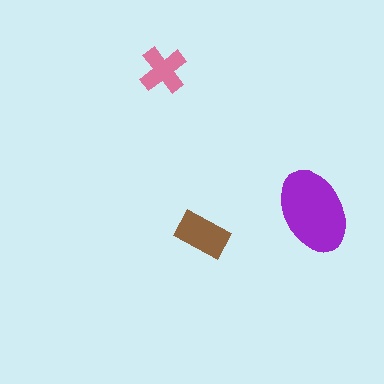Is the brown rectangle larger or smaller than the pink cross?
Larger.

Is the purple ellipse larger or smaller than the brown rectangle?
Larger.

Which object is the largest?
The purple ellipse.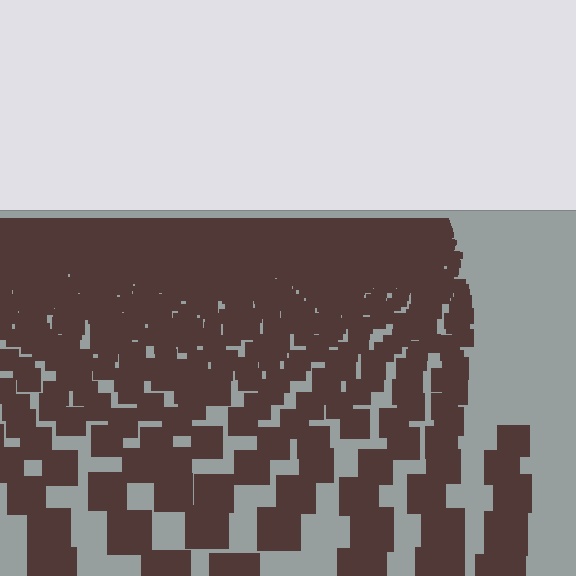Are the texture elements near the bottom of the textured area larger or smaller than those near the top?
Larger. Near the bottom, elements are closer to the viewer and appear at a bigger on-screen size.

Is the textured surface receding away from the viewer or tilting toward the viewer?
The surface is receding away from the viewer. Texture elements get smaller and denser toward the top.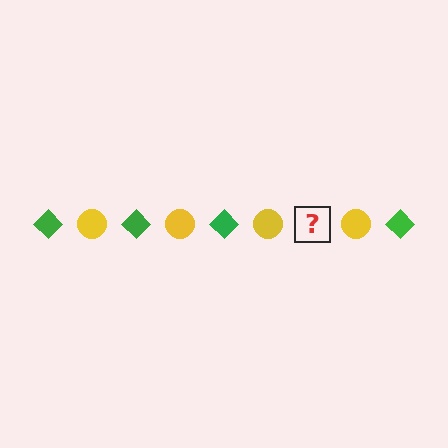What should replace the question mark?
The question mark should be replaced with a green diamond.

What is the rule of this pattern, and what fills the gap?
The rule is that the pattern alternates between green diamond and yellow circle. The gap should be filled with a green diamond.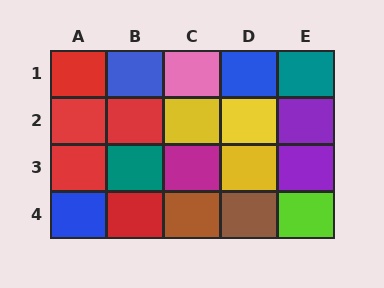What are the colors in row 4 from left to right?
Blue, red, brown, brown, lime.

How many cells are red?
5 cells are red.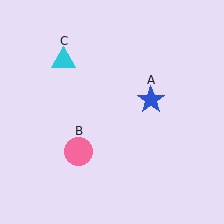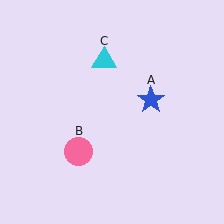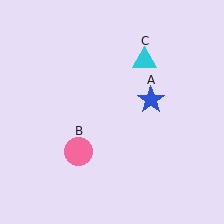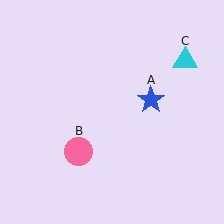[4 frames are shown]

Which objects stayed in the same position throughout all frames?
Blue star (object A) and pink circle (object B) remained stationary.